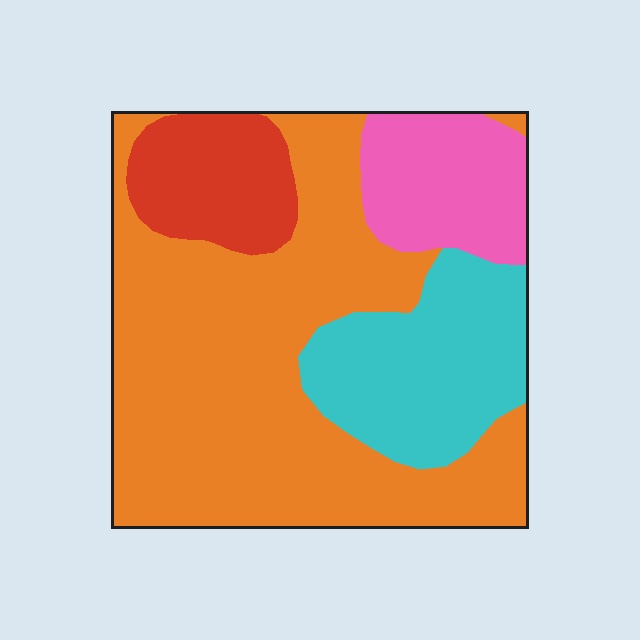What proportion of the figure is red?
Red covers 12% of the figure.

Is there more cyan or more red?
Cyan.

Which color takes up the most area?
Orange, at roughly 55%.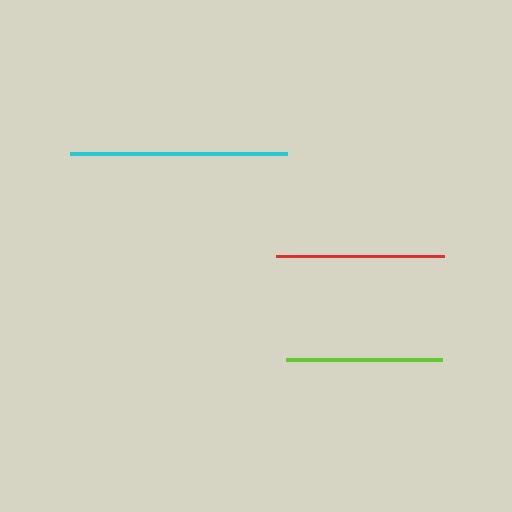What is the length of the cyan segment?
The cyan segment is approximately 217 pixels long.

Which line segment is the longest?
The cyan line is the longest at approximately 217 pixels.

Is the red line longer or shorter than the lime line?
The red line is longer than the lime line.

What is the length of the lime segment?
The lime segment is approximately 156 pixels long.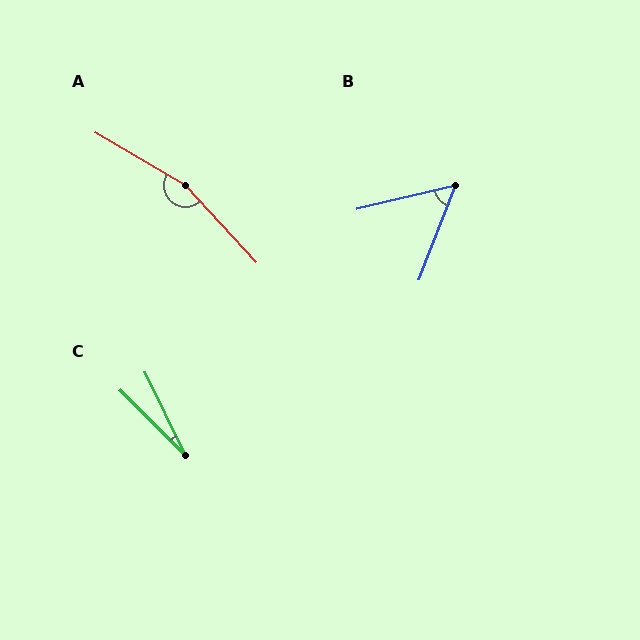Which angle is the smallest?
C, at approximately 19 degrees.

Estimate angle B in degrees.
Approximately 56 degrees.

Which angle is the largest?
A, at approximately 163 degrees.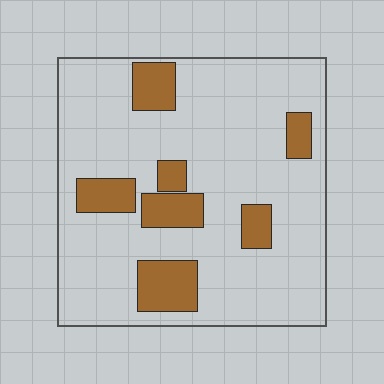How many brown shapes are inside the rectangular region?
7.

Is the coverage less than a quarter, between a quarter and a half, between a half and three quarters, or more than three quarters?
Less than a quarter.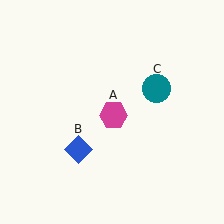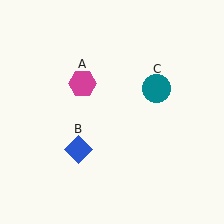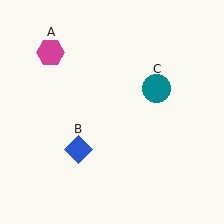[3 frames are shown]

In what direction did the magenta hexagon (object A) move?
The magenta hexagon (object A) moved up and to the left.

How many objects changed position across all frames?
1 object changed position: magenta hexagon (object A).